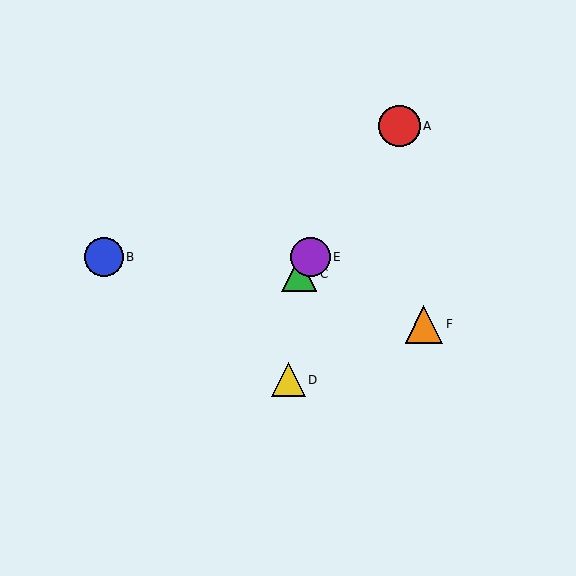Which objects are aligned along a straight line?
Objects A, C, E are aligned along a straight line.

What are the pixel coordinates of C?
Object C is at (299, 274).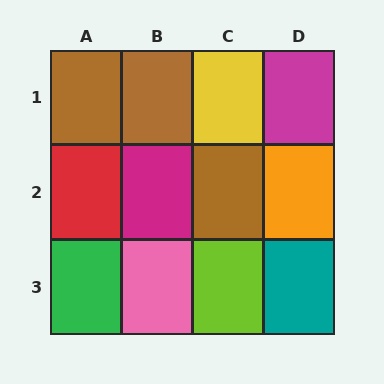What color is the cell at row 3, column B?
Pink.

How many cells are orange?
1 cell is orange.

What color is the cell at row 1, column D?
Magenta.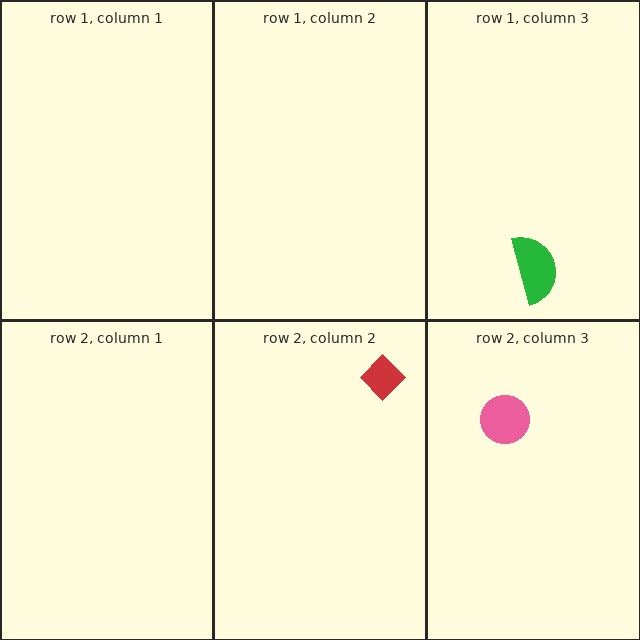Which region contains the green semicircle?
The row 1, column 3 region.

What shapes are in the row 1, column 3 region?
The green semicircle.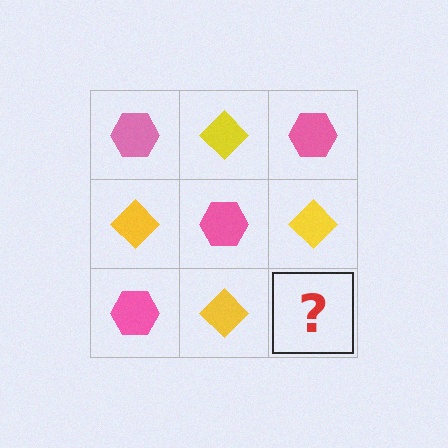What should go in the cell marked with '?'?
The missing cell should contain a pink hexagon.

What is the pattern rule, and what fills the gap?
The rule is that it alternates pink hexagon and yellow diamond in a checkerboard pattern. The gap should be filled with a pink hexagon.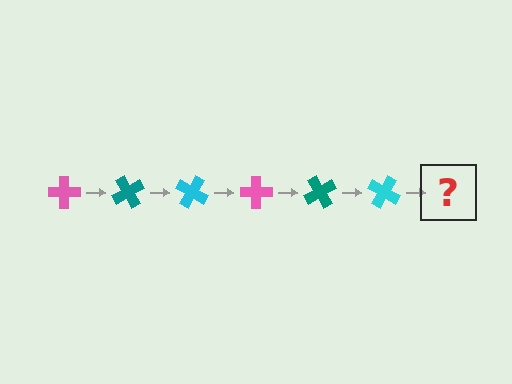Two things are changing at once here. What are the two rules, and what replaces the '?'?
The two rules are that it rotates 60 degrees each step and the color cycles through pink, teal, and cyan. The '?' should be a pink cross, rotated 360 degrees from the start.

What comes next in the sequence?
The next element should be a pink cross, rotated 360 degrees from the start.